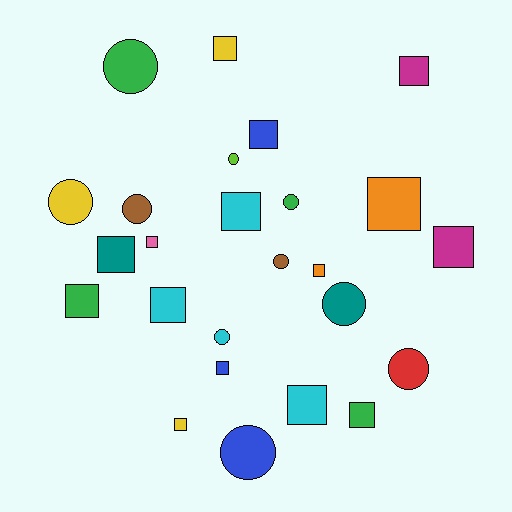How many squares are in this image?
There are 15 squares.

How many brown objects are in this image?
There are 2 brown objects.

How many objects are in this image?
There are 25 objects.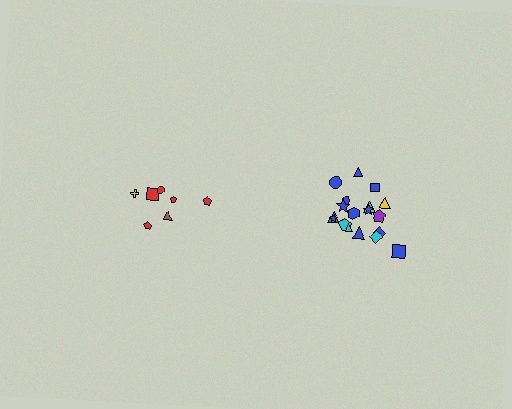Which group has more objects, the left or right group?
The right group.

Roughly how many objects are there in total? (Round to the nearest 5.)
Roughly 25 objects in total.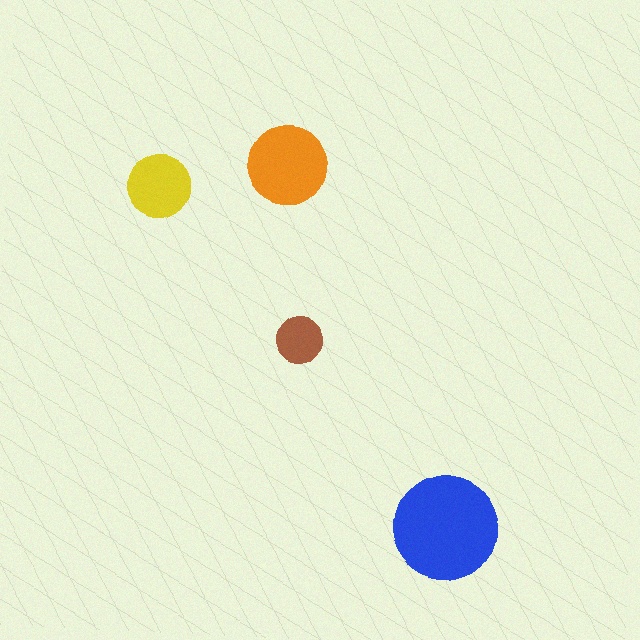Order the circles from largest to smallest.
the blue one, the orange one, the yellow one, the brown one.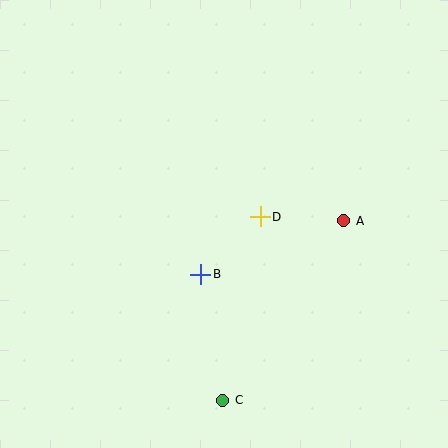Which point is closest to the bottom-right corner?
Point C is closest to the bottom-right corner.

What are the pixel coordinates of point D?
Point D is at (260, 217).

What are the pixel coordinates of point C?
Point C is at (223, 400).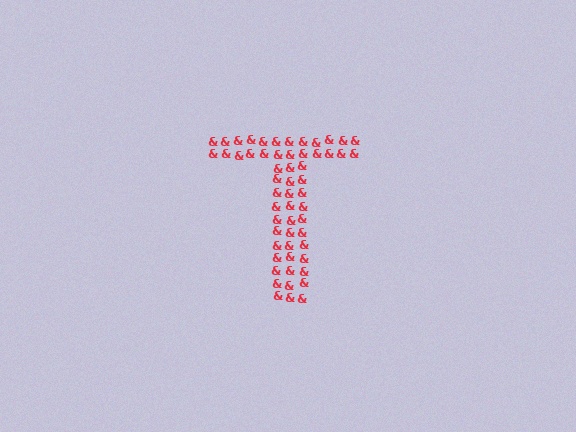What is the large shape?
The large shape is the letter T.